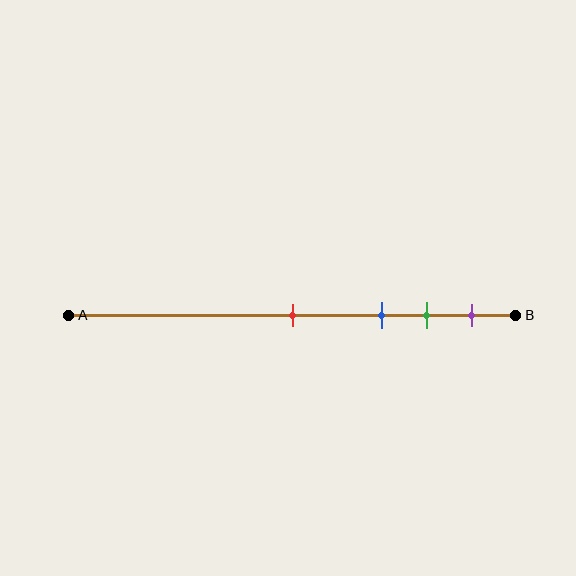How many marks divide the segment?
There are 4 marks dividing the segment.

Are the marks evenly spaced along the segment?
No, the marks are not evenly spaced.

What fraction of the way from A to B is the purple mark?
The purple mark is approximately 90% (0.9) of the way from A to B.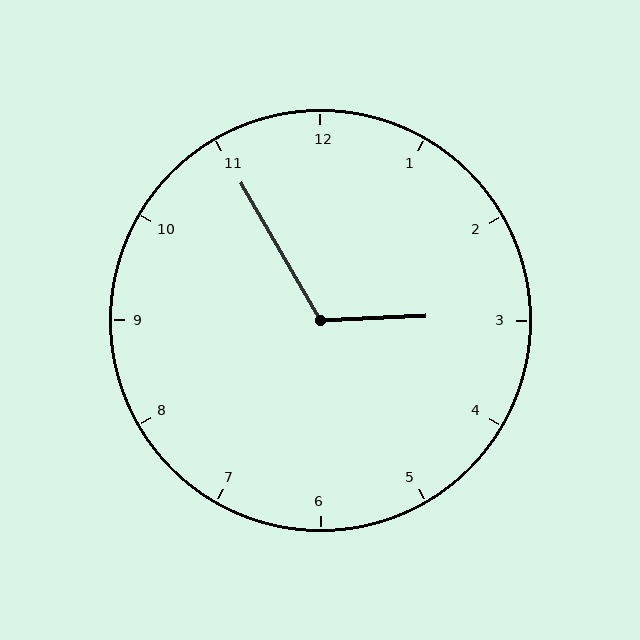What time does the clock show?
2:55.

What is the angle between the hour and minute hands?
Approximately 118 degrees.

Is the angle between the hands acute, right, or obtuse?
It is obtuse.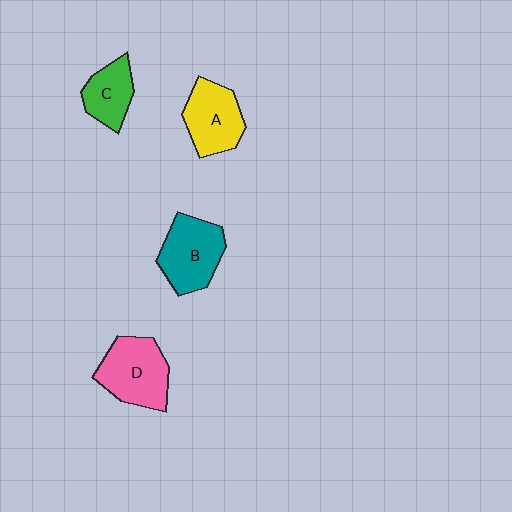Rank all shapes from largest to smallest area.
From largest to smallest: D (pink), B (teal), A (yellow), C (green).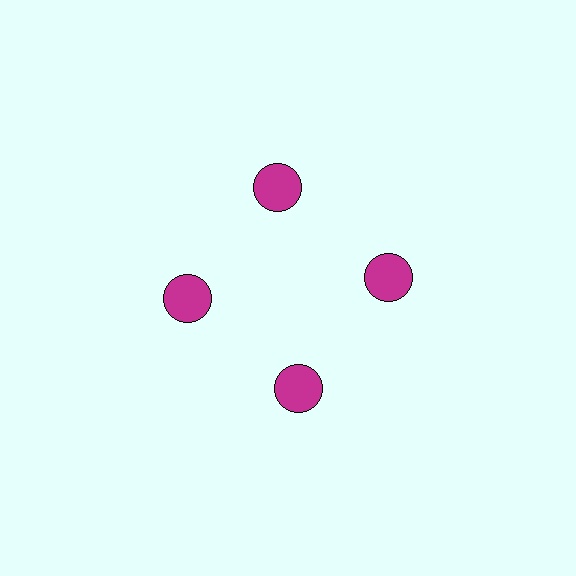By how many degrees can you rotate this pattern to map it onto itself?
The pattern maps onto itself every 90 degrees of rotation.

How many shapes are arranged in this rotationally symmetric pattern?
There are 4 shapes, arranged in 4 groups of 1.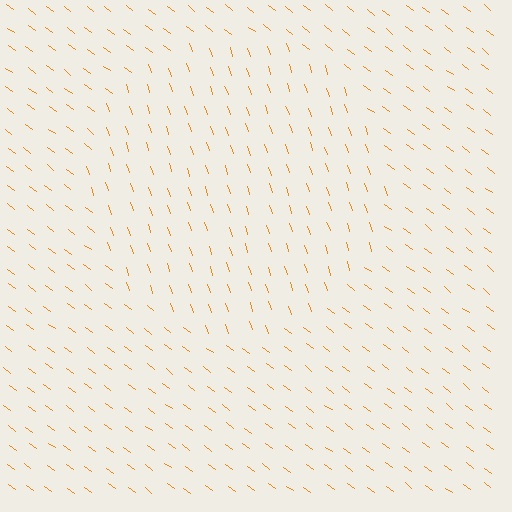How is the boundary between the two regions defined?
The boundary is defined purely by a change in line orientation (approximately 34 degrees difference). All lines are the same color and thickness.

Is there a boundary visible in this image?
Yes, there is a texture boundary formed by a change in line orientation.